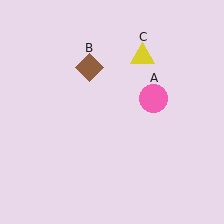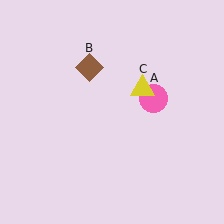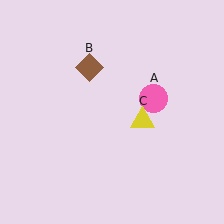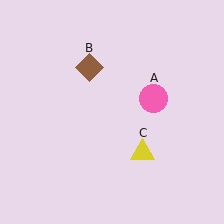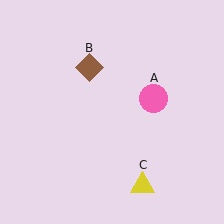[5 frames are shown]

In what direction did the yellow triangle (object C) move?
The yellow triangle (object C) moved down.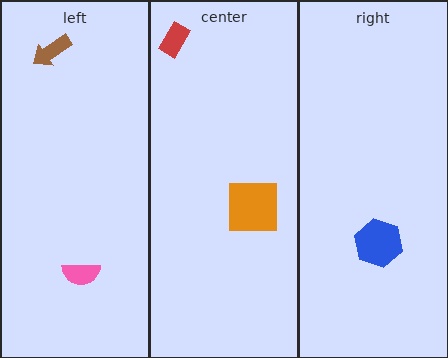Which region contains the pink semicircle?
The left region.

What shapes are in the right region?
The blue hexagon.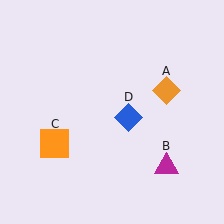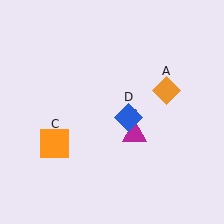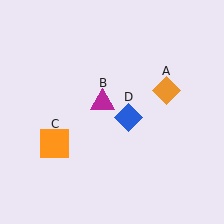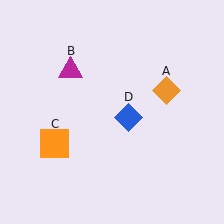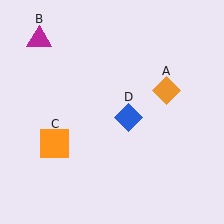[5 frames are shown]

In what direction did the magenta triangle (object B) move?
The magenta triangle (object B) moved up and to the left.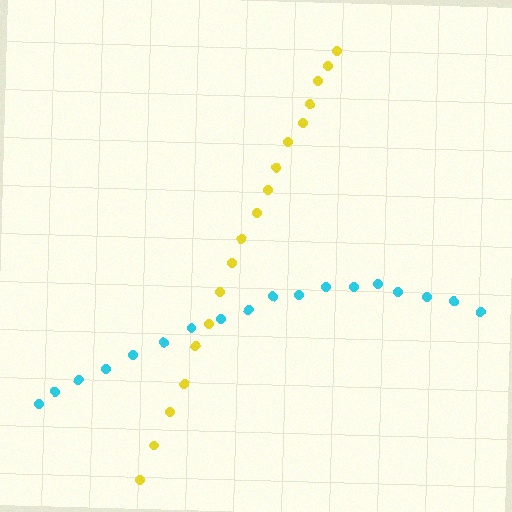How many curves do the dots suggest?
There are 2 distinct paths.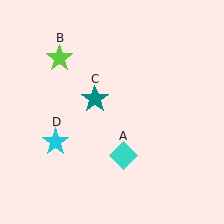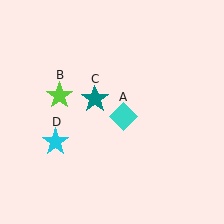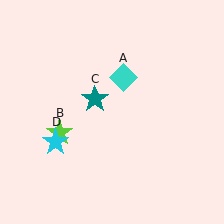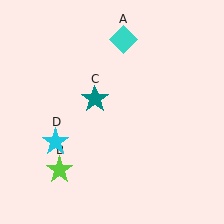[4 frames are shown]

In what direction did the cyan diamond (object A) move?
The cyan diamond (object A) moved up.